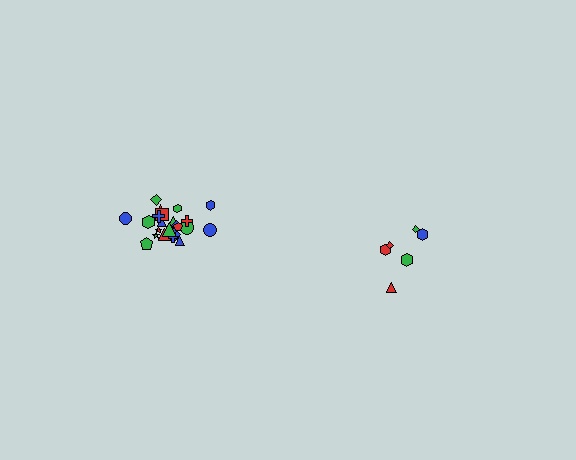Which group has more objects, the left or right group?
The left group.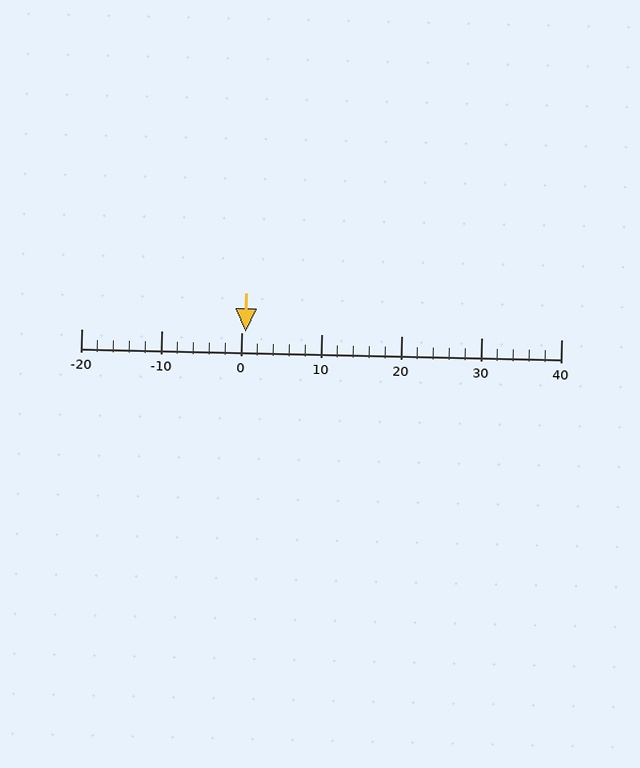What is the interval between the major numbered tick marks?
The major tick marks are spaced 10 units apart.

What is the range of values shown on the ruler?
The ruler shows values from -20 to 40.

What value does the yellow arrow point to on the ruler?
The yellow arrow points to approximately 0.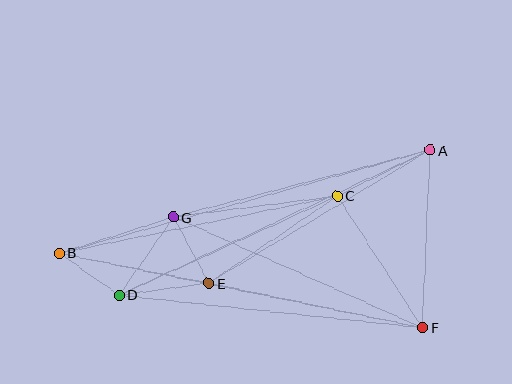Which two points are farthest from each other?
Points A and B are farthest from each other.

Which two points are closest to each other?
Points B and D are closest to each other.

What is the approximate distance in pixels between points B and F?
The distance between B and F is approximately 371 pixels.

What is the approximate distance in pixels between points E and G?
The distance between E and G is approximately 75 pixels.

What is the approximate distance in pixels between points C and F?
The distance between C and F is approximately 157 pixels.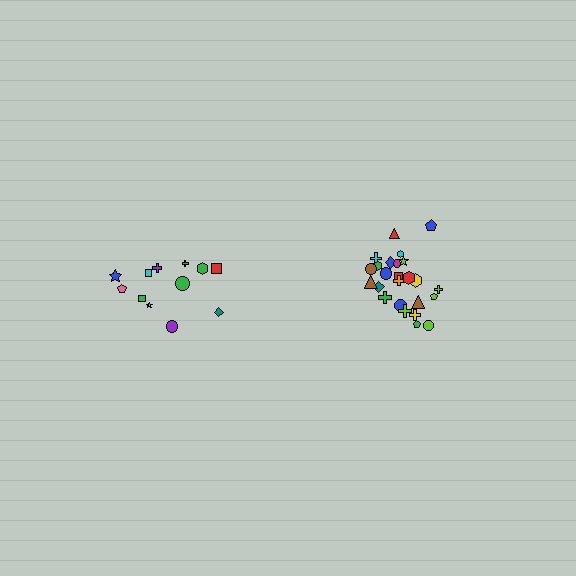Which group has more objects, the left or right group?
The right group.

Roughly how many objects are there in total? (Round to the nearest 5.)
Roughly 35 objects in total.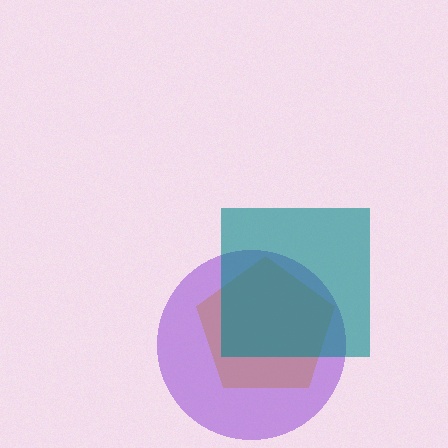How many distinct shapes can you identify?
There are 3 distinct shapes: a yellow pentagon, a purple circle, a teal square.